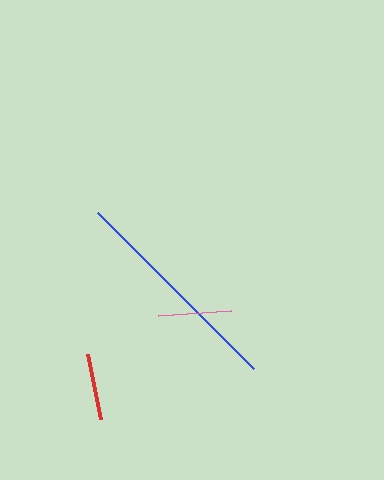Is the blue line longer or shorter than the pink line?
The blue line is longer than the pink line.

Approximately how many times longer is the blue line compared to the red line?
The blue line is approximately 3.3 times the length of the red line.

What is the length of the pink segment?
The pink segment is approximately 73 pixels long.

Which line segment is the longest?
The blue line is the longest at approximately 221 pixels.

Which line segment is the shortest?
The red line is the shortest at approximately 67 pixels.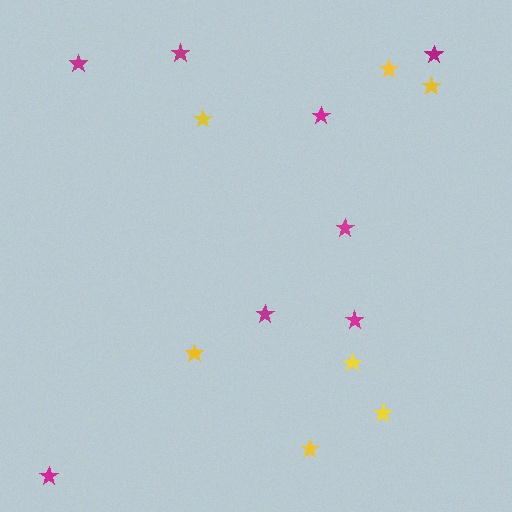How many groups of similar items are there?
There are 2 groups: one group of yellow stars (7) and one group of magenta stars (8).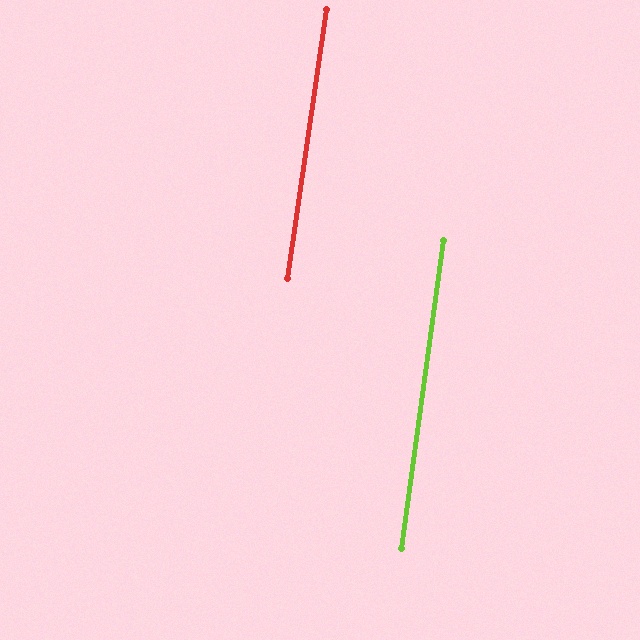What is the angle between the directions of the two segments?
Approximately 0 degrees.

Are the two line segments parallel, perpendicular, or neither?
Parallel — their directions differ by only 0.4°.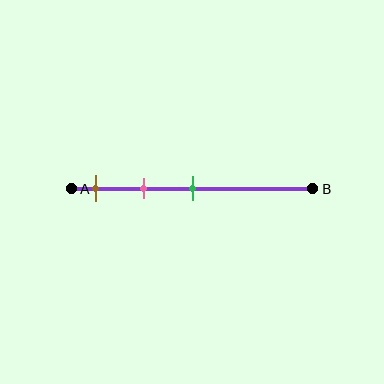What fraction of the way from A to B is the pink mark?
The pink mark is approximately 30% (0.3) of the way from A to B.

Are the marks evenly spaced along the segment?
Yes, the marks are approximately evenly spaced.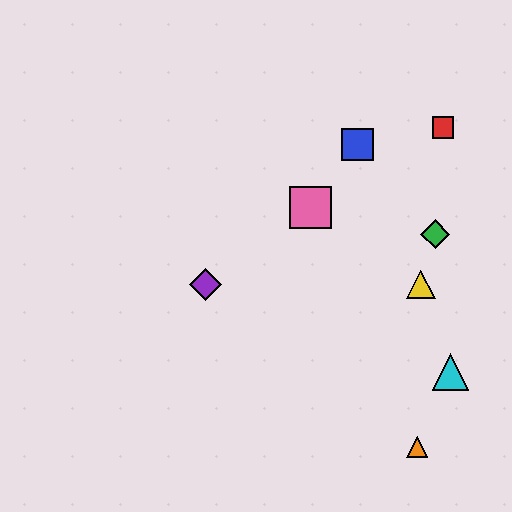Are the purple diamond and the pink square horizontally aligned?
No, the purple diamond is at y≈285 and the pink square is at y≈207.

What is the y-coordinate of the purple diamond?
The purple diamond is at y≈285.